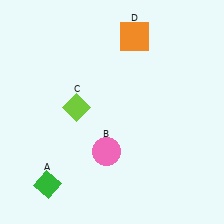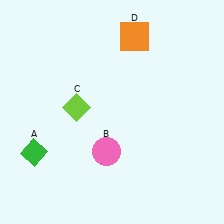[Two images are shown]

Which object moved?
The green diamond (A) moved up.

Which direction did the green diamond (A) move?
The green diamond (A) moved up.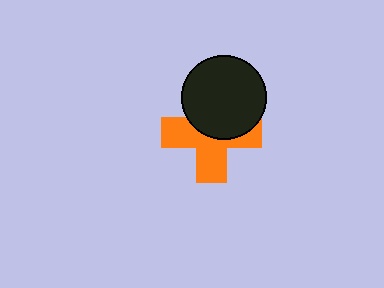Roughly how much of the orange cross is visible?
About half of it is visible (roughly 56%).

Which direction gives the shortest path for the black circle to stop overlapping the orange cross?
Moving up gives the shortest separation.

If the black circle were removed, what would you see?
You would see the complete orange cross.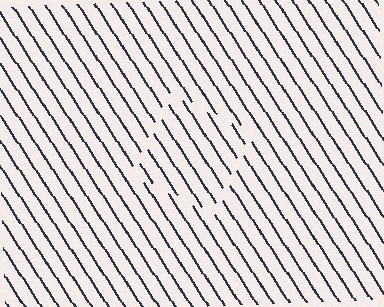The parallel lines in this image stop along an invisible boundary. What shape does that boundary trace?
An illusory square. The interior of the shape contains the same grating, shifted by half a period — the contour is defined by the phase discontinuity where line-ends from the inner and outer gratings abut.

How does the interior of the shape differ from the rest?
The interior of the shape contains the same grating, shifted by half a period — the contour is defined by the phase discontinuity where line-ends from the inner and outer gratings abut.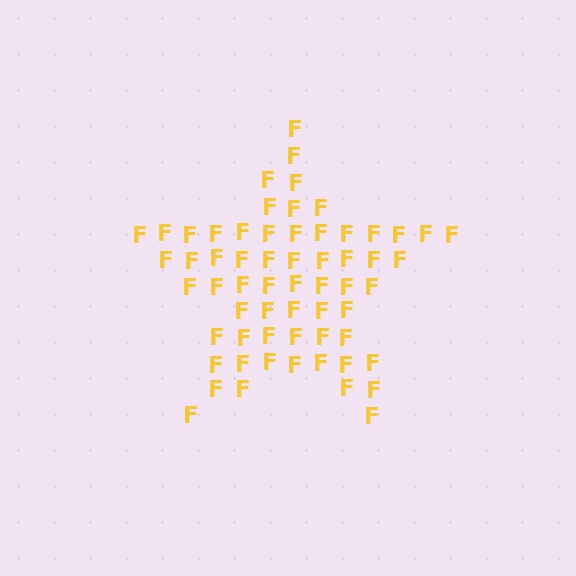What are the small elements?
The small elements are letter F's.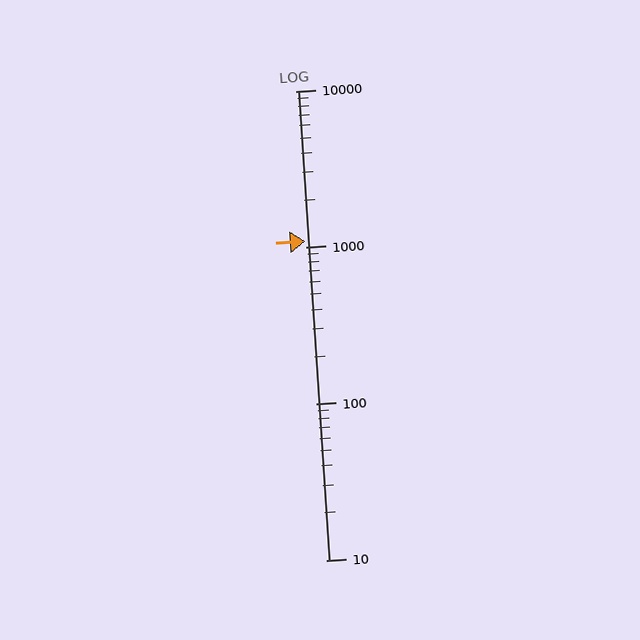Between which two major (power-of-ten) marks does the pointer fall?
The pointer is between 1000 and 10000.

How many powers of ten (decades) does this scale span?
The scale spans 3 decades, from 10 to 10000.